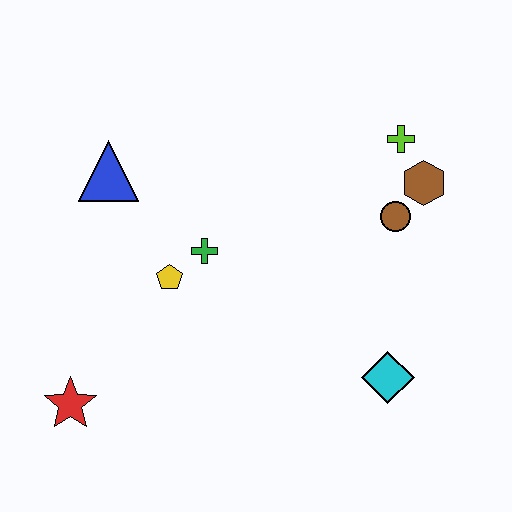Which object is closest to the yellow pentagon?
The green cross is closest to the yellow pentagon.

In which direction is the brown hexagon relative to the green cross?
The brown hexagon is to the right of the green cross.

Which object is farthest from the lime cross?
The red star is farthest from the lime cross.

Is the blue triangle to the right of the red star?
Yes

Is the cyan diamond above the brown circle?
No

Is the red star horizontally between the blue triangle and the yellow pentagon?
No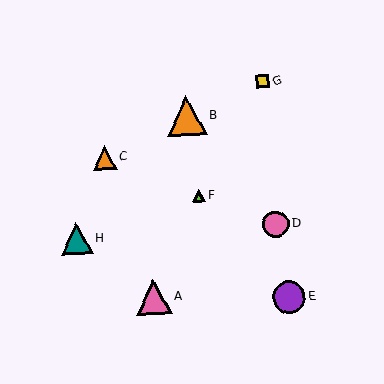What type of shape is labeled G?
Shape G is a yellow square.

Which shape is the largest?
The orange triangle (labeled B) is the largest.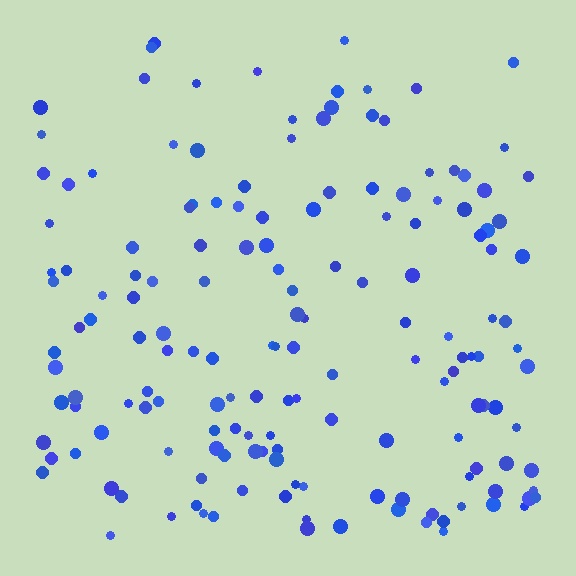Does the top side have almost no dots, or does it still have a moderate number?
Still a moderate number, just noticeably fewer than the bottom.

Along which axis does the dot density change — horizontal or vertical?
Vertical.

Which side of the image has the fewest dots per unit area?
The top.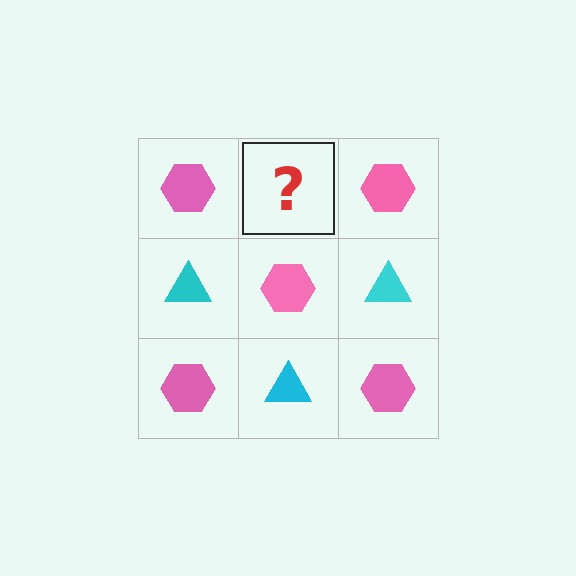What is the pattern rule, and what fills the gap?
The rule is that it alternates pink hexagon and cyan triangle in a checkerboard pattern. The gap should be filled with a cyan triangle.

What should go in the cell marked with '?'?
The missing cell should contain a cyan triangle.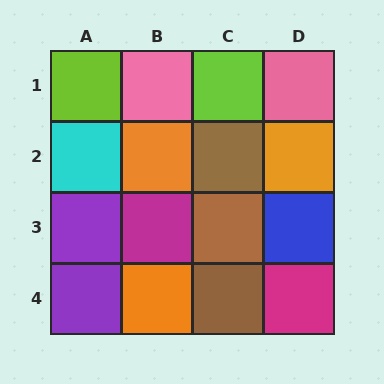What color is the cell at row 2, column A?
Cyan.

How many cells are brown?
3 cells are brown.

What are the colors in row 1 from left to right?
Lime, pink, lime, pink.